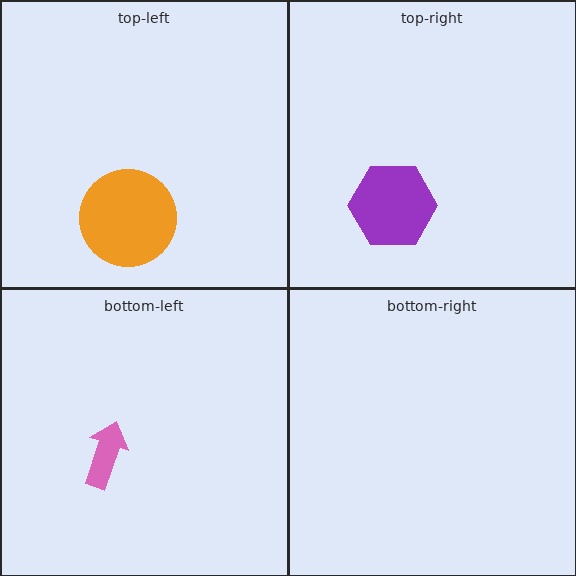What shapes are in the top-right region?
The purple hexagon.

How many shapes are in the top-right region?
1.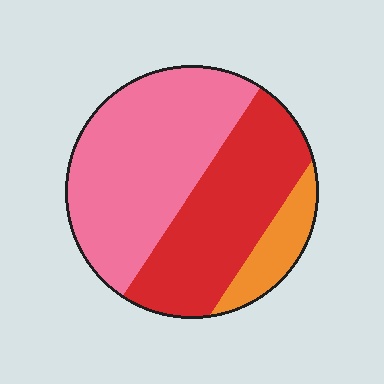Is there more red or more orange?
Red.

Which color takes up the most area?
Pink, at roughly 50%.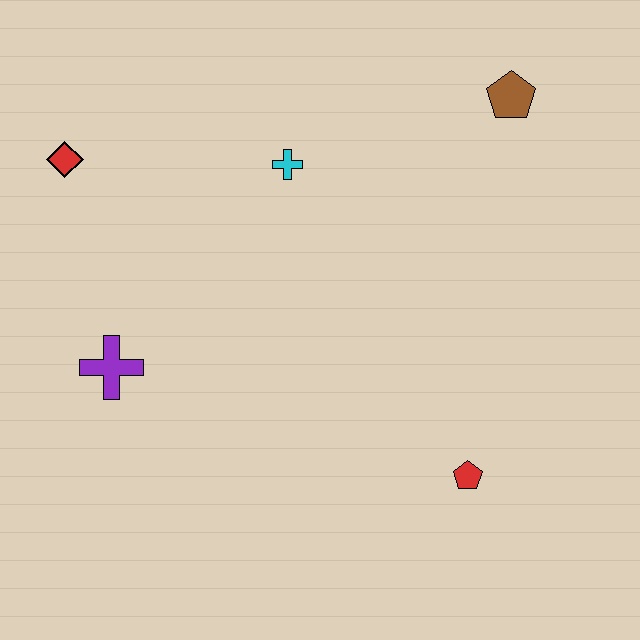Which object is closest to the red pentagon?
The cyan cross is closest to the red pentagon.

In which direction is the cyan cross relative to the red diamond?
The cyan cross is to the right of the red diamond.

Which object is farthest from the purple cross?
The brown pentagon is farthest from the purple cross.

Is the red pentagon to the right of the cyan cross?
Yes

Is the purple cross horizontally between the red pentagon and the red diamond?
Yes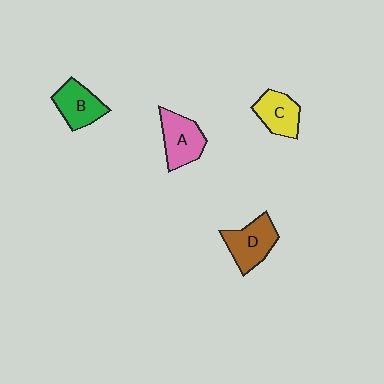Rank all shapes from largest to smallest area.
From largest to smallest: D (brown), A (pink), B (green), C (yellow).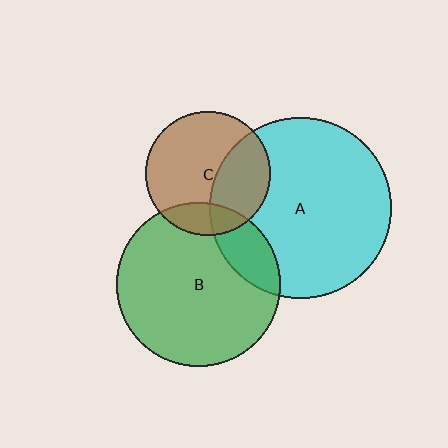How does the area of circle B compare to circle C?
Approximately 1.7 times.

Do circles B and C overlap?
Yes.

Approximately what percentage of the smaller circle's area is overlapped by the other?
Approximately 15%.